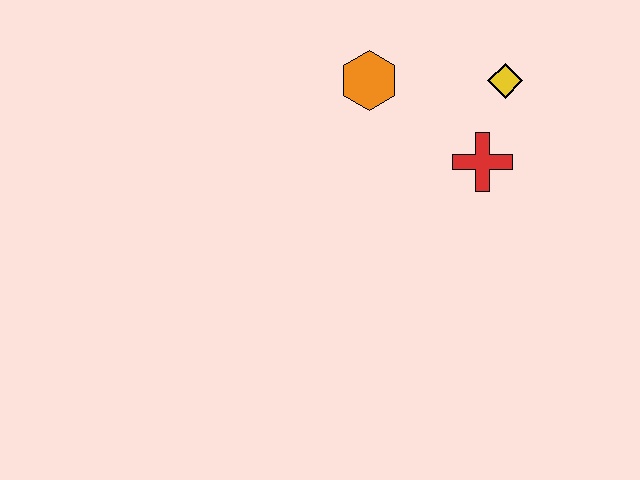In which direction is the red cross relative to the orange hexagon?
The red cross is to the right of the orange hexagon.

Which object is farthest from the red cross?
The orange hexagon is farthest from the red cross.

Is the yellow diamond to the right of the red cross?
Yes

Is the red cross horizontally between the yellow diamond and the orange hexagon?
Yes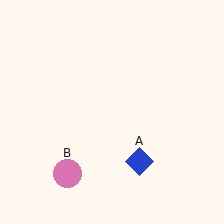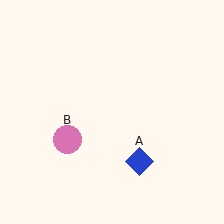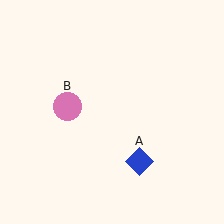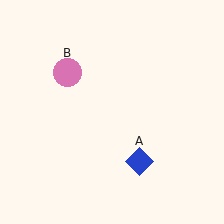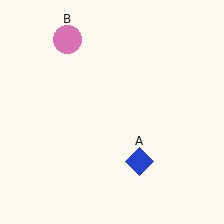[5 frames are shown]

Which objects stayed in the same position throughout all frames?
Blue diamond (object A) remained stationary.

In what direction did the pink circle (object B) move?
The pink circle (object B) moved up.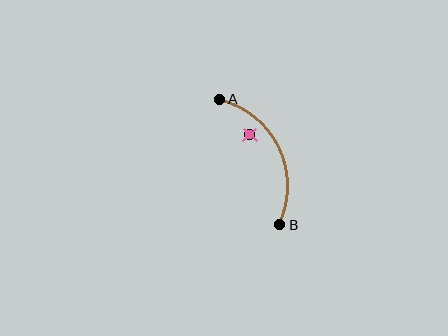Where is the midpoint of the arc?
The arc midpoint is the point on the curve farthest from the straight line joining A and B. It sits to the right of that line.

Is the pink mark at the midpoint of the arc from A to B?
No — the pink mark does not lie on the arc at all. It sits slightly inside the curve.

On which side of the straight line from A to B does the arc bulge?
The arc bulges to the right of the straight line connecting A and B.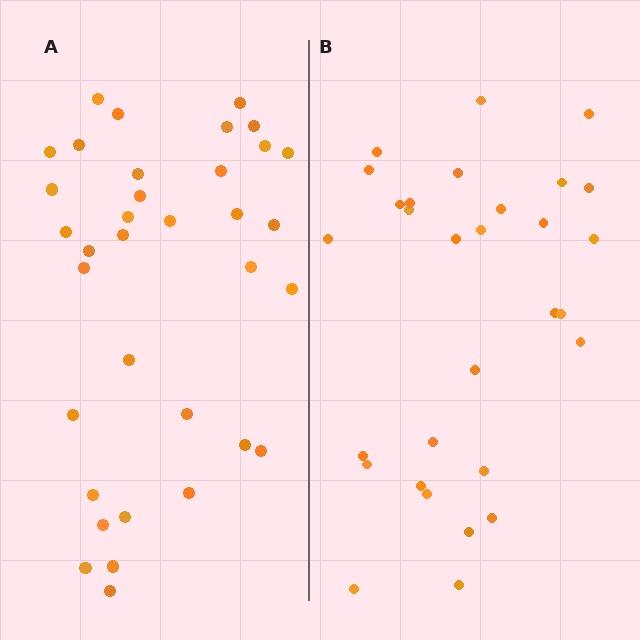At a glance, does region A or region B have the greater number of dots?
Region A (the left region) has more dots.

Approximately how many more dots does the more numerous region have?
Region A has about 5 more dots than region B.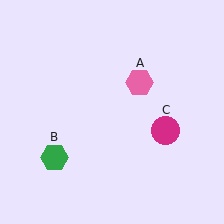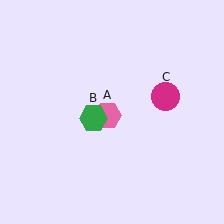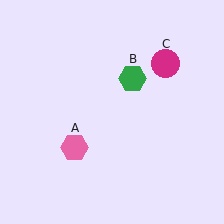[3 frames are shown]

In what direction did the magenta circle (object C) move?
The magenta circle (object C) moved up.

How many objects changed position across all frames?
3 objects changed position: pink hexagon (object A), green hexagon (object B), magenta circle (object C).